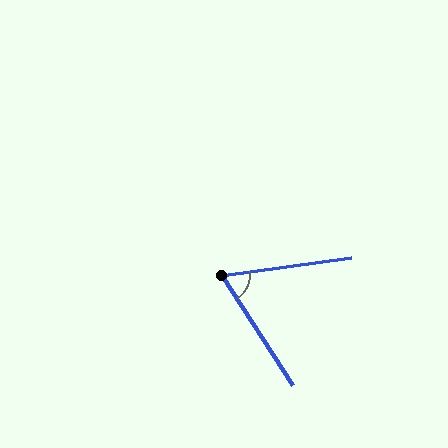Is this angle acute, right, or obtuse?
It is acute.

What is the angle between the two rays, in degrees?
Approximately 65 degrees.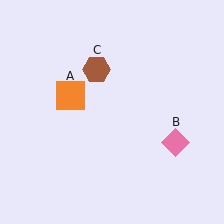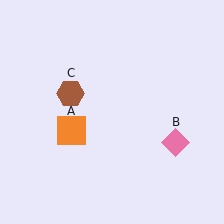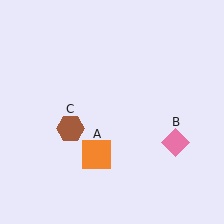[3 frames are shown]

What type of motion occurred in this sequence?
The orange square (object A), brown hexagon (object C) rotated counterclockwise around the center of the scene.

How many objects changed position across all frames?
2 objects changed position: orange square (object A), brown hexagon (object C).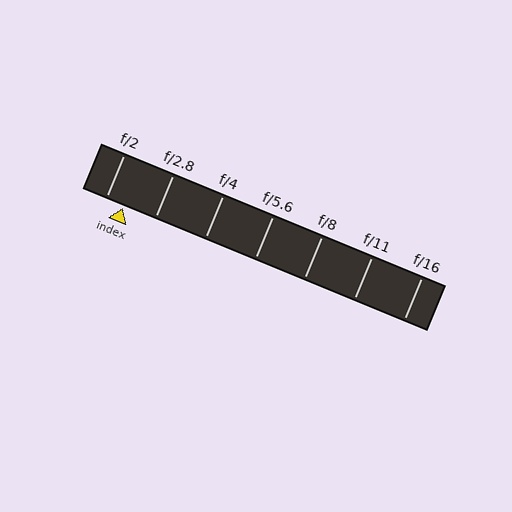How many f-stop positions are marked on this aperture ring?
There are 7 f-stop positions marked.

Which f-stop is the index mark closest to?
The index mark is closest to f/2.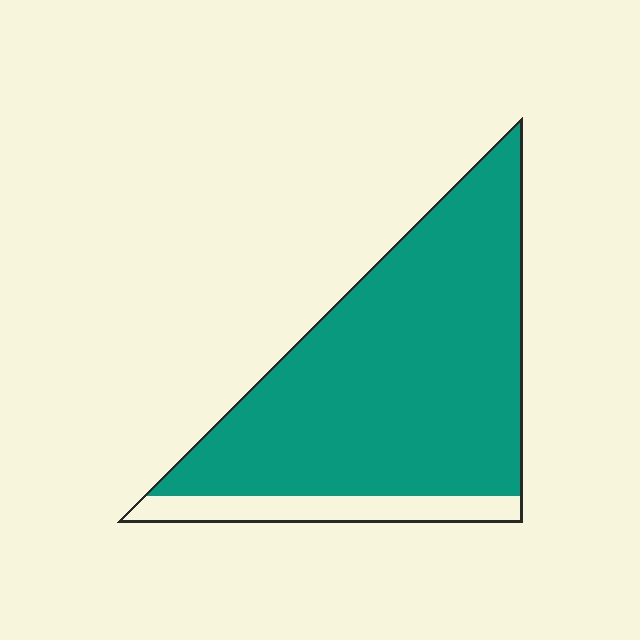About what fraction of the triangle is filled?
About seven eighths (7/8).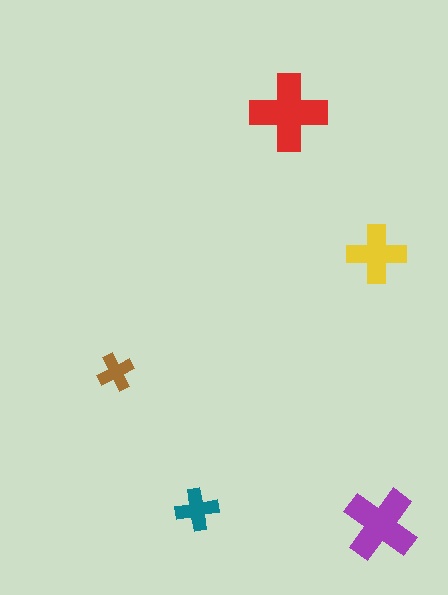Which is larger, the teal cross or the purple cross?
The purple one.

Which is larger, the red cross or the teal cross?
The red one.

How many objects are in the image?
There are 5 objects in the image.